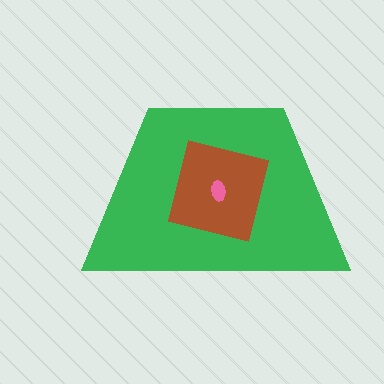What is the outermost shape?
The green trapezoid.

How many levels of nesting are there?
3.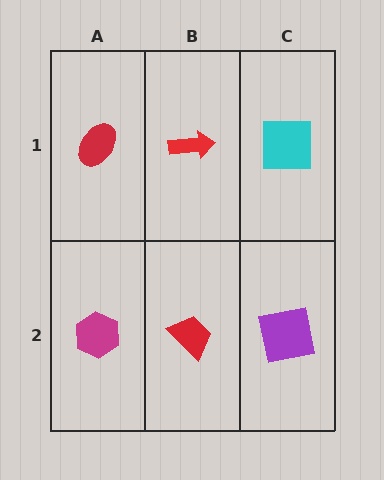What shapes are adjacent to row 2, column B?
A red arrow (row 1, column B), a magenta hexagon (row 2, column A), a purple square (row 2, column C).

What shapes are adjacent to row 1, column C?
A purple square (row 2, column C), a red arrow (row 1, column B).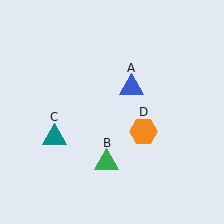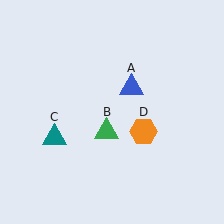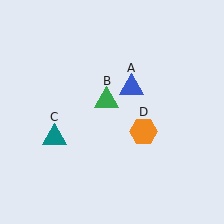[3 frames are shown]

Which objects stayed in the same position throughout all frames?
Blue triangle (object A) and teal triangle (object C) and orange hexagon (object D) remained stationary.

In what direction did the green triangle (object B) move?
The green triangle (object B) moved up.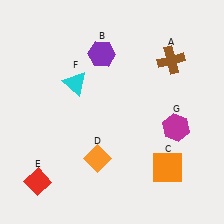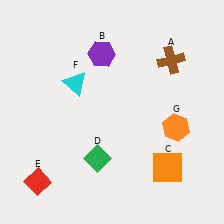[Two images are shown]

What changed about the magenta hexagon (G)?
In Image 1, G is magenta. In Image 2, it changed to orange.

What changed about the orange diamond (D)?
In Image 1, D is orange. In Image 2, it changed to green.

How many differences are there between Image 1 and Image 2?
There are 2 differences between the two images.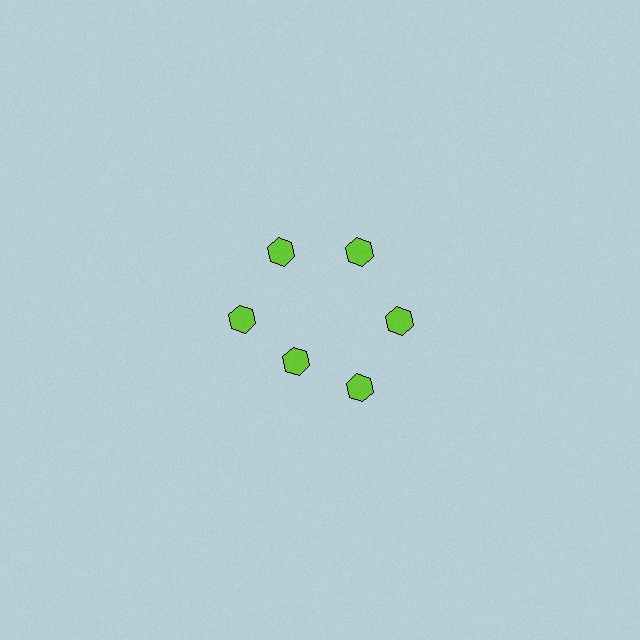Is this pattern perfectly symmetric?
No. The 6 lime hexagons are arranged in a ring, but one element near the 7 o'clock position is pulled inward toward the center, breaking the 6-fold rotational symmetry.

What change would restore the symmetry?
The symmetry would be restored by moving it outward, back onto the ring so that all 6 hexagons sit at equal angles and equal distance from the center.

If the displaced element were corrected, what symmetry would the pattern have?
It would have 6-fold rotational symmetry — the pattern would map onto itself every 60 degrees.